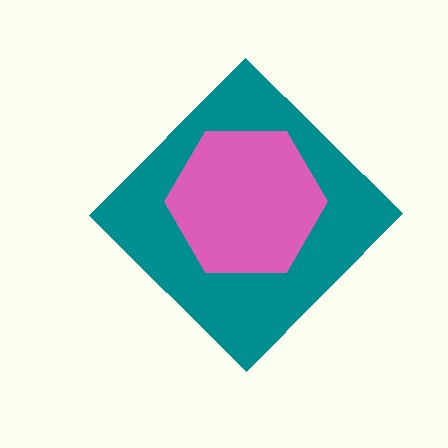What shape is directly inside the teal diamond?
The pink hexagon.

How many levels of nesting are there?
2.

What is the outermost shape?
The teal diamond.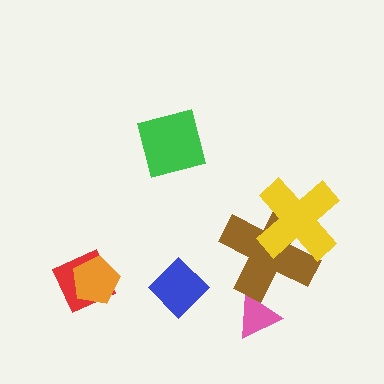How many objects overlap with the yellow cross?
1 object overlaps with the yellow cross.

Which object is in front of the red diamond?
The orange pentagon is in front of the red diamond.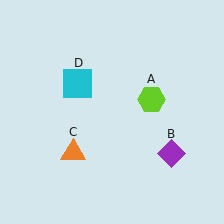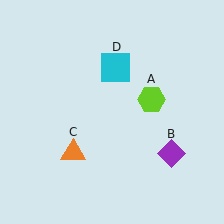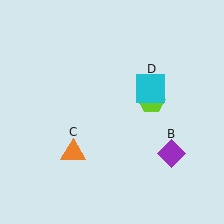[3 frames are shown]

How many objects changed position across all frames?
1 object changed position: cyan square (object D).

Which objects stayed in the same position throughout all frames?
Lime hexagon (object A) and purple diamond (object B) and orange triangle (object C) remained stationary.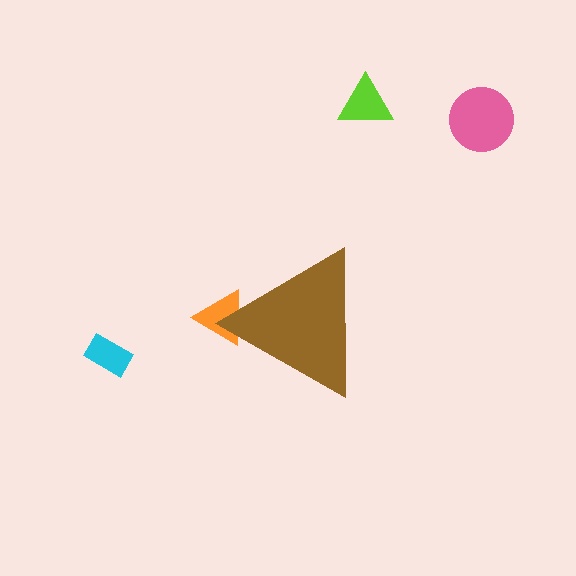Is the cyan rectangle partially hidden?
No, the cyan rectangle is fully visible.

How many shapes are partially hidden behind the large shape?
1 shape is partially hidden.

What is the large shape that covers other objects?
A brown triangle.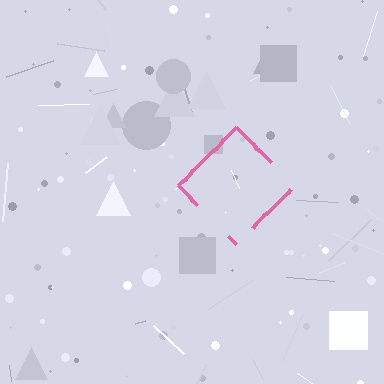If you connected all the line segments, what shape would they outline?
They would outline a diamond.